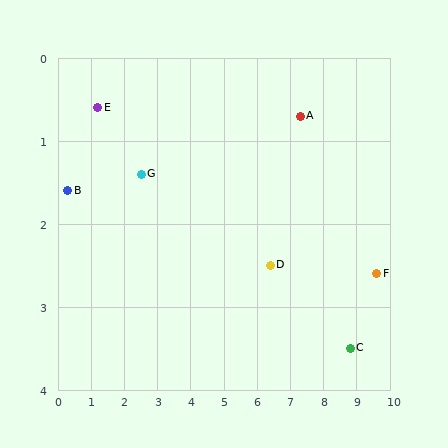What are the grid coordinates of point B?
Point B is at approximately (0.3, 1.6).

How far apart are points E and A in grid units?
Points E and A are about 6.1 grid units apart.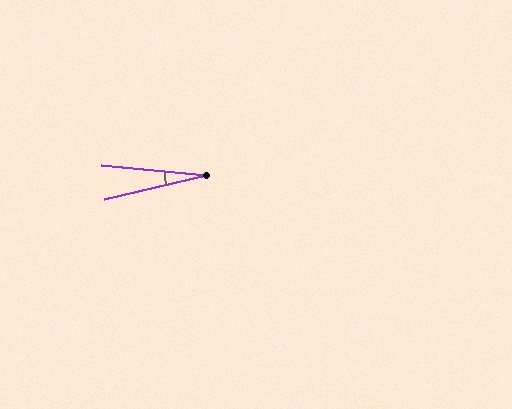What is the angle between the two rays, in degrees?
Approximately 19 degrees.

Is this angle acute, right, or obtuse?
It is acute.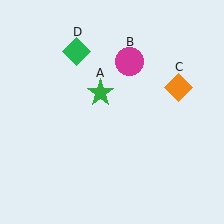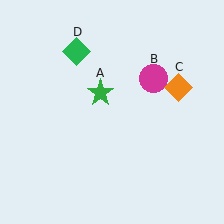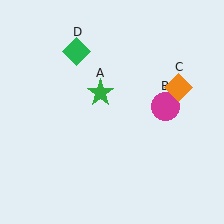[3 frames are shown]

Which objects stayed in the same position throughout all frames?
Green star (object A) and orange diamond (object C) and green diamond (object D) remained stationary.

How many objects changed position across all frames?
1 object changed position: magenta circle (object B).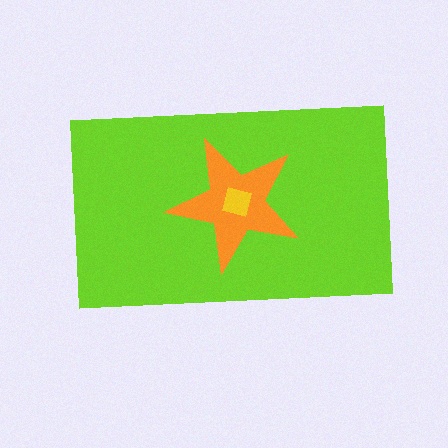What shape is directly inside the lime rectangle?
The orange star.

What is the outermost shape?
The lime rectangle.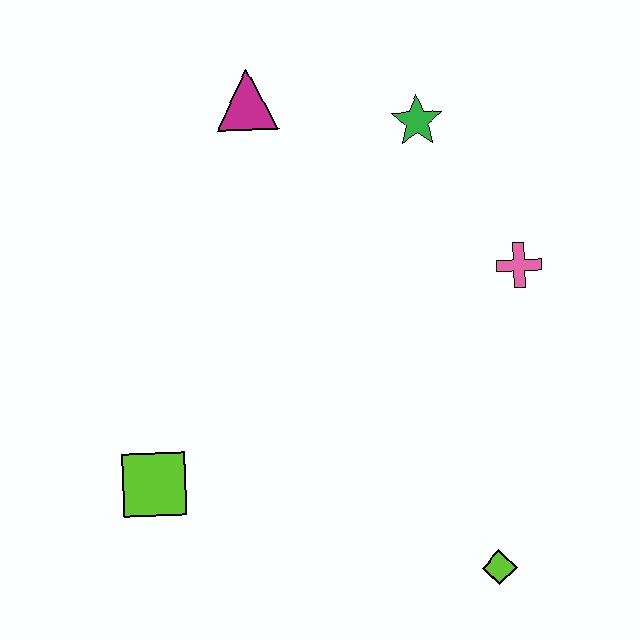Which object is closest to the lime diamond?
The pink cross is closest to the lime diamond.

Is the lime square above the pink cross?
No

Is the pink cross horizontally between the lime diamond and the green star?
No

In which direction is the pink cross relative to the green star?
The pink cross is below the green star.